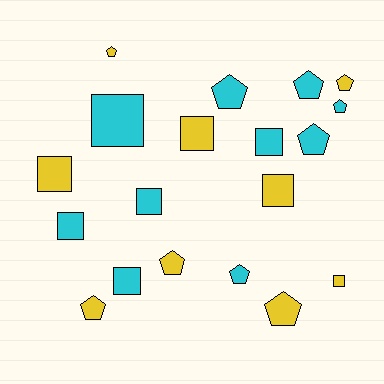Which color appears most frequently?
Cyan, with 10 objects.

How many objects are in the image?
There are 19 objects.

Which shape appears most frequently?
Pentagon, with 10 objects.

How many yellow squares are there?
There are 4 yellow squares.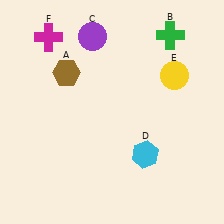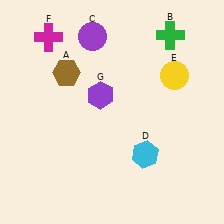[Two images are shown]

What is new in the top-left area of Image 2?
A purple hexagon (G) was added in the top-left area of Image 2.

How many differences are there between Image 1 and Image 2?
There is 1 difference between the two images.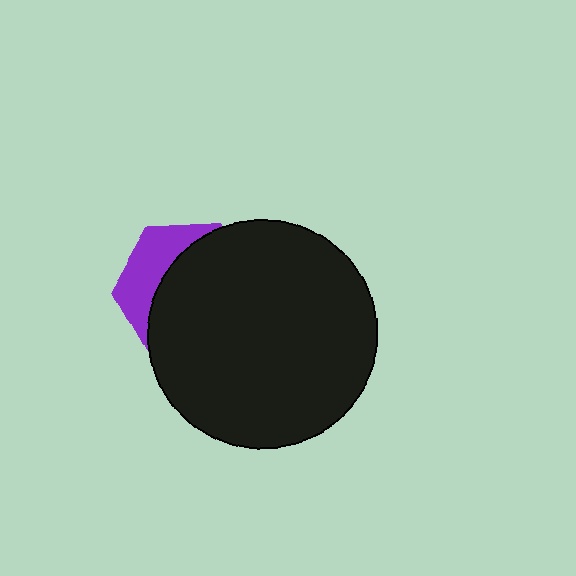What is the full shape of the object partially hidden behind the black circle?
The partially hidden object is a purple hexagon.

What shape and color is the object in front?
The object in front is a black circle.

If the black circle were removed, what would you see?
You would see the complete purple hexagon.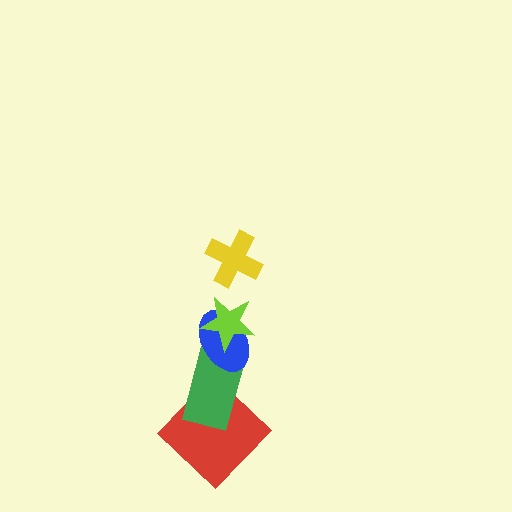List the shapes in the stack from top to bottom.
From top to bottom: the yellow cross, the lime star, the blue ellipse, the green rectangle, the red diamond.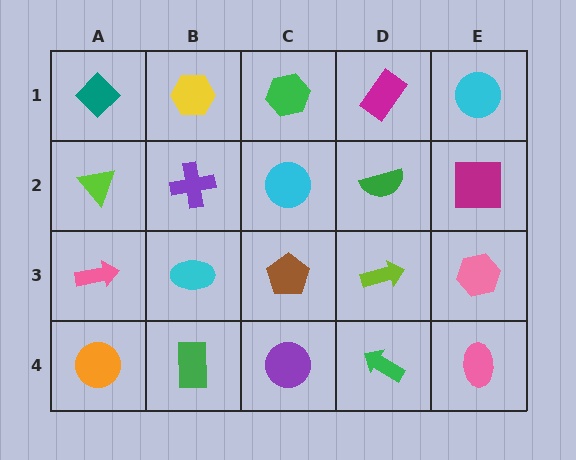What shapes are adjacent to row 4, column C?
A brown pentagon (row 3, column C), a green rectangle (row 4, column B), a green arrow (row 4, column D).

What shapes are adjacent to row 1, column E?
A magenta square (row 2, column E), a magenta rectangle (row 1, column D).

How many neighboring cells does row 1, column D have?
3.